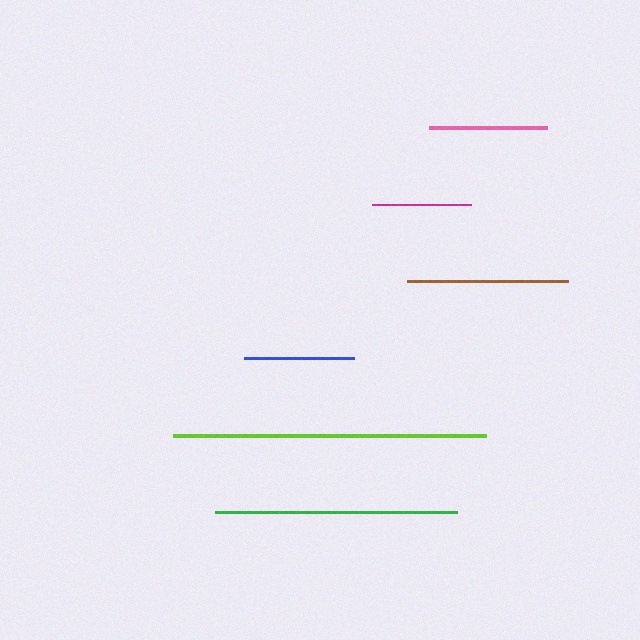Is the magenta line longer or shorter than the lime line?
The lime line is longer than the magenta line.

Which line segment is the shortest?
The magenta line is the shortest at approximately 99 pixels.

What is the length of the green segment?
The green segment is approximately 242 pixels long.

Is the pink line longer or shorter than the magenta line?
The pink line is longer than the magenta line.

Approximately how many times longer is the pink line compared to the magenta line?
The pink line is approximately 1.2 times the length of the magenta line.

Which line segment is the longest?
The lime line is the longest at approximately 313 pixels.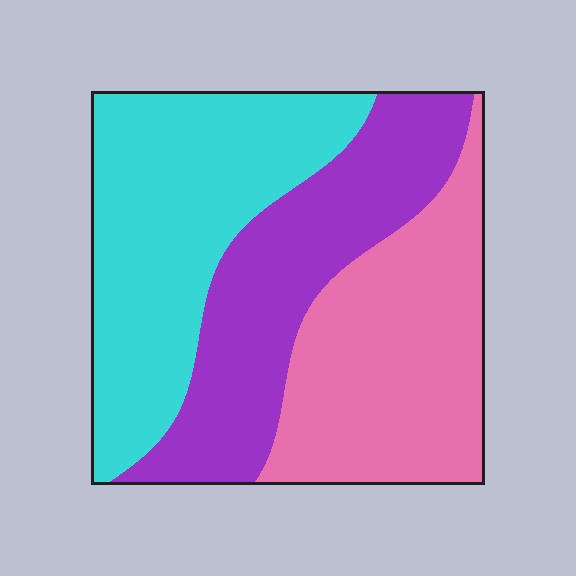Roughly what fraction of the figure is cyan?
Cyan takes up between a quarter and a half of the figure.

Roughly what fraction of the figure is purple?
Purple takes up between a sixth and a third of the figure.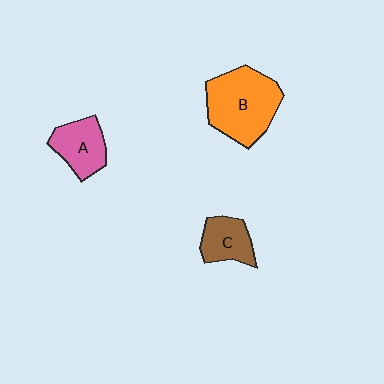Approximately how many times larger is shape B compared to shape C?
Approximately 2.1 times.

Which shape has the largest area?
Shape B (orange).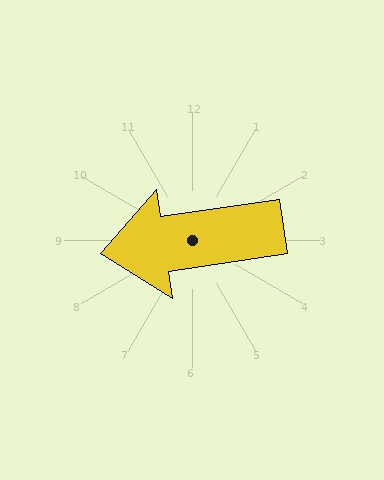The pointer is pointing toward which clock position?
Roughly 9 o'clock.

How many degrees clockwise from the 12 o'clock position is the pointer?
Approximately 262 degrees.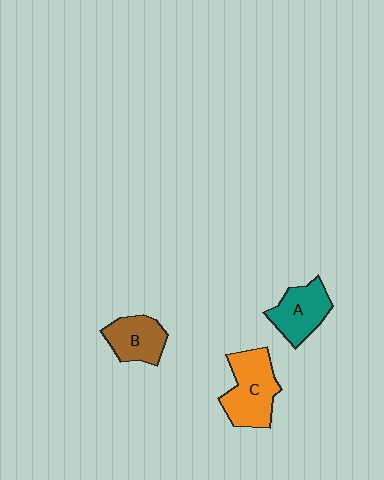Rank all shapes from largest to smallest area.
From largest to smallest: C (orange), A (teal), B (brown).